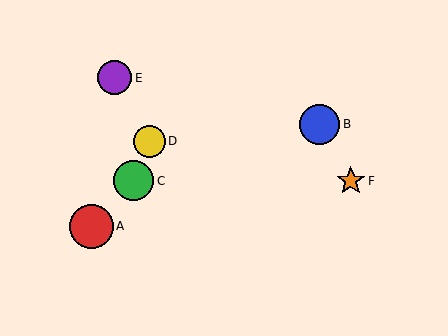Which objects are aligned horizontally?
Objects C, F are aligned horizontally.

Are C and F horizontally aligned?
Yes, both are at y≈181.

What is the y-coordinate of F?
Object F is at y≈181.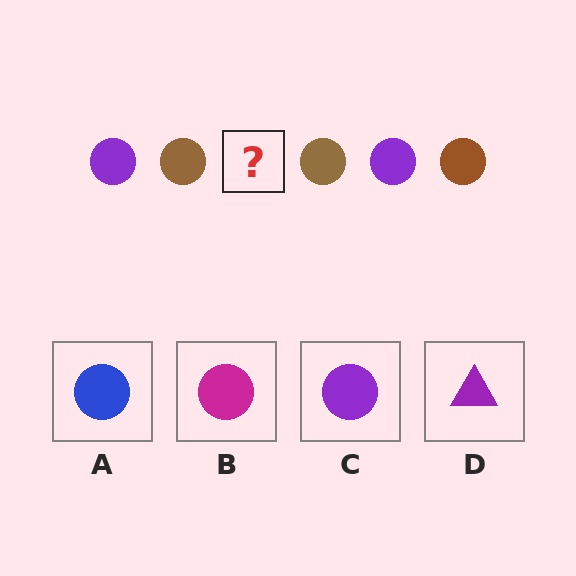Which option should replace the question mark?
Option C.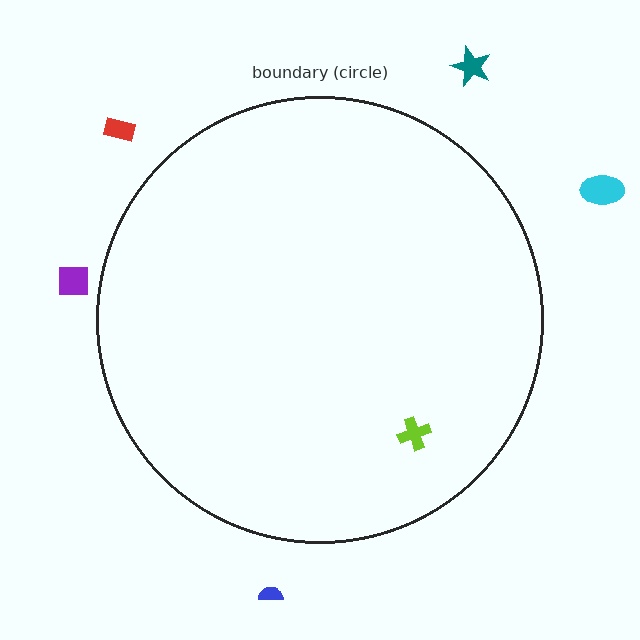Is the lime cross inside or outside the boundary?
Inside.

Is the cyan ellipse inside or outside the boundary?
Outside.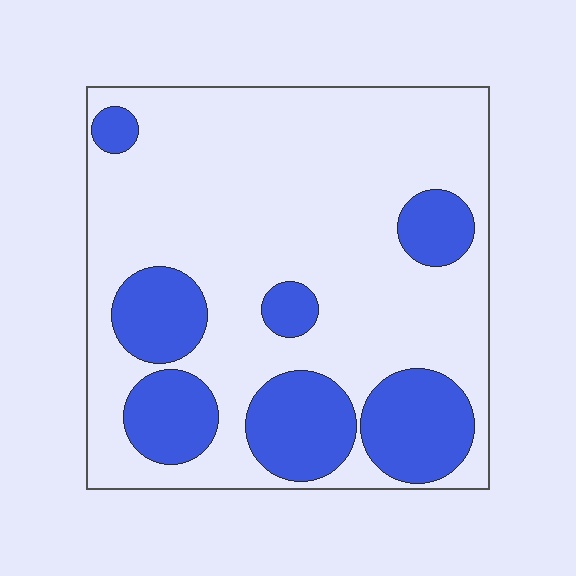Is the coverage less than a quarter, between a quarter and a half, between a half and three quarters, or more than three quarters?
Between a quarter and a half.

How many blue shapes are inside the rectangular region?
7.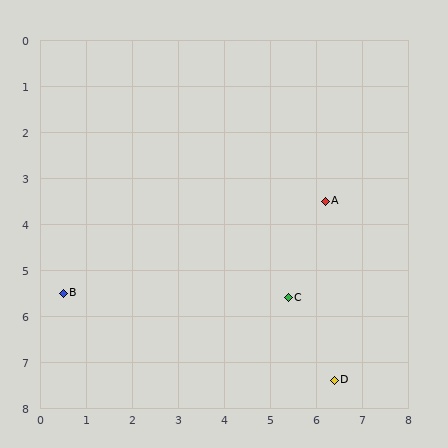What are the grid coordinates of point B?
Point B is at approximately (0.5, 5.5).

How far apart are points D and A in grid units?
Points D and A are about 3.9 grid units apart.